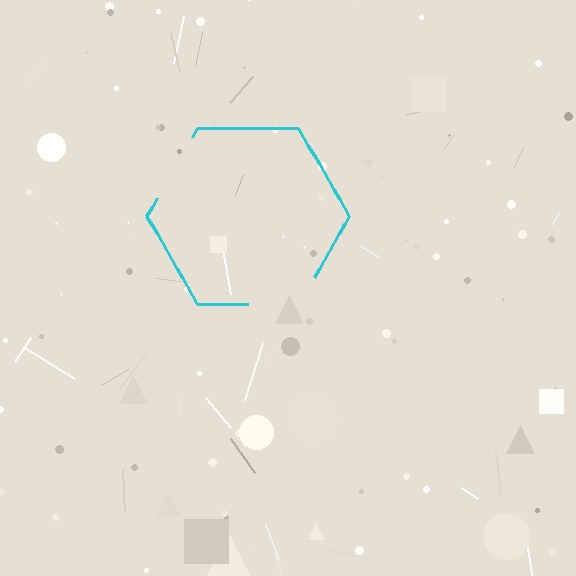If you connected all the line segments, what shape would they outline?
They would outline a hexagon.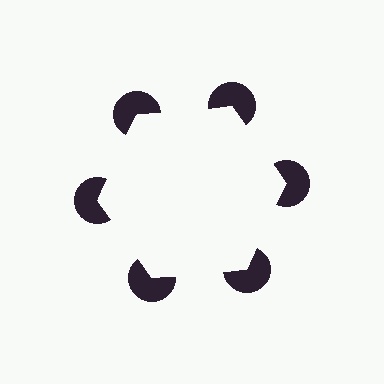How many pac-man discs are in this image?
There are 6 — one at each vertex of the illusory hexagon.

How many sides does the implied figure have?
6 sides.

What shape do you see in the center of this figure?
An illusory hexagon — its edges are inferred from the aligned wedge cuts in the pac-man discs, not physically drawn.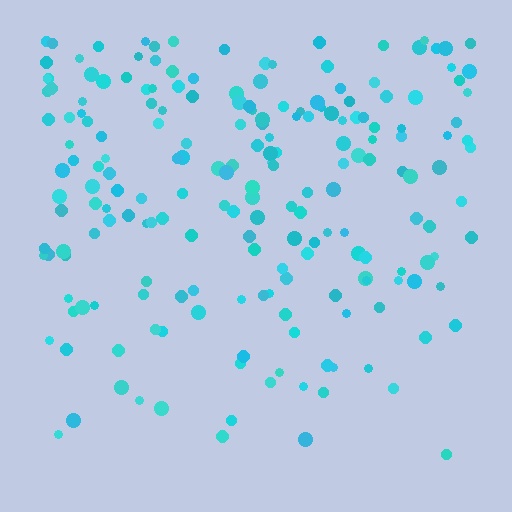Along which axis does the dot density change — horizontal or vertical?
Vertical.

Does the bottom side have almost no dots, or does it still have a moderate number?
Still a moderate number, just noticeably fewer than the top.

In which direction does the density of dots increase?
From bottom to top, with the top side densest.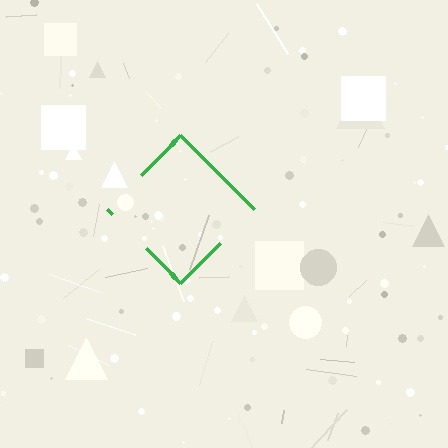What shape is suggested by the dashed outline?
The dashed outline suggests a diamond.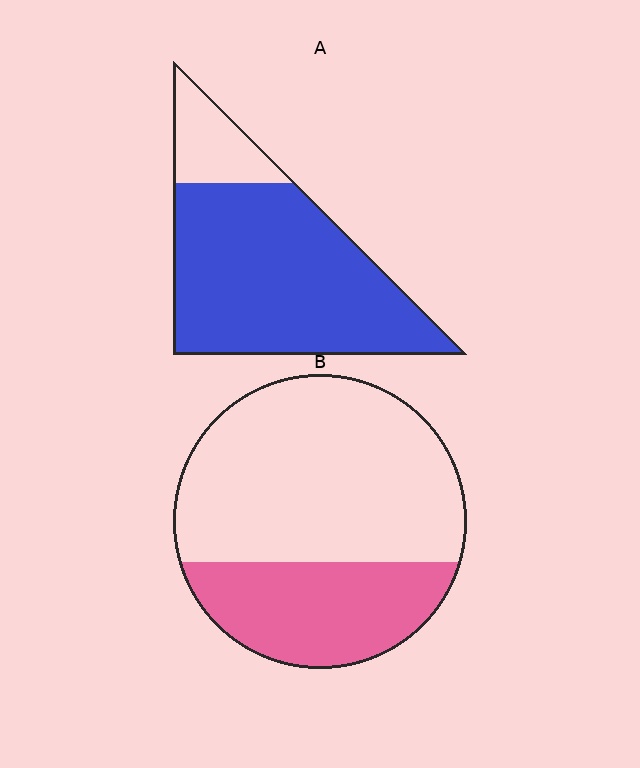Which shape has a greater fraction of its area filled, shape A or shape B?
Shape A.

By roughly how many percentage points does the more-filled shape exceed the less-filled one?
By roughly 50 percentage points (A over B).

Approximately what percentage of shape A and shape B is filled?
A is approximately 85% and B is approximately 35%.